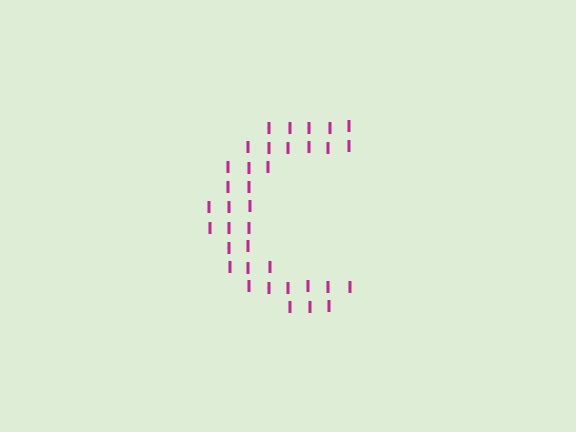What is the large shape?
The large shape is the letter C.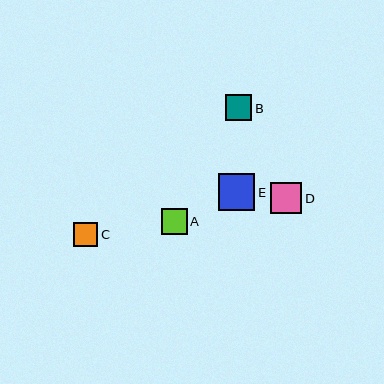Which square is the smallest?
Square C is the smallest with a size of approximately 25 pixels.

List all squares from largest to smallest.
From largest to smallest: E, D, B, A, C.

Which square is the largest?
Square E is the largest with a size of approximately 37 pixels.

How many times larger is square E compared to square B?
Square E is approximately 1.4 times the size of square B.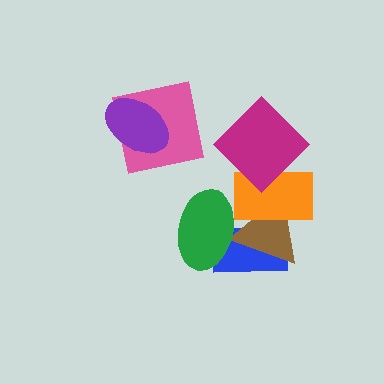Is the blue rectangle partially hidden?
Yes, it is partially covered by another shape.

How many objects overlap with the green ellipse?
2 objects overlap with the green ellipse.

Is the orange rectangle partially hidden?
Yes, it is partially covered by another shape.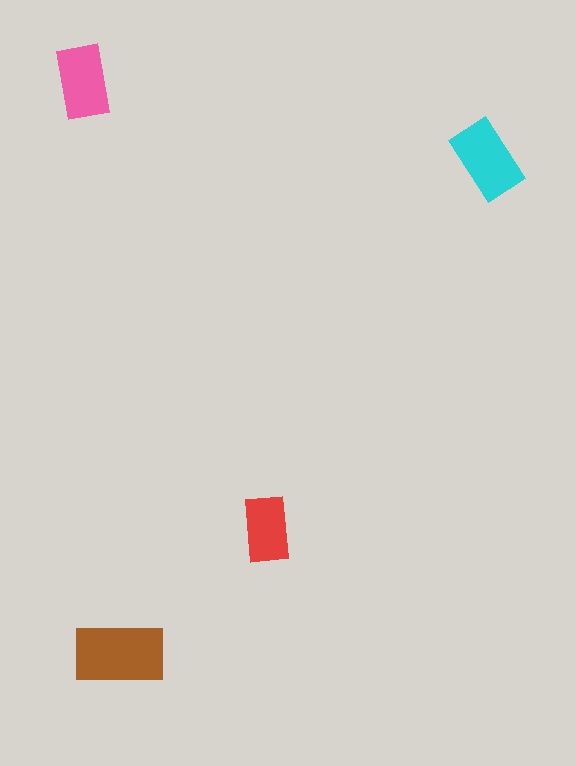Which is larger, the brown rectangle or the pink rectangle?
The brown one.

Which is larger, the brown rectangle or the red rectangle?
The brown one.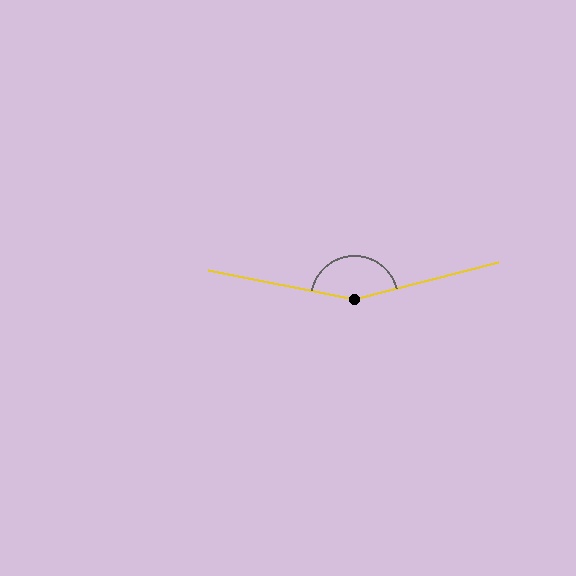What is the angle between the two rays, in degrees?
Approximately 154 degrees.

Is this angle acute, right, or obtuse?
It is obtuse.